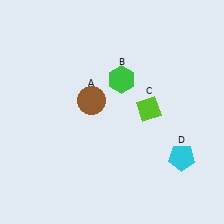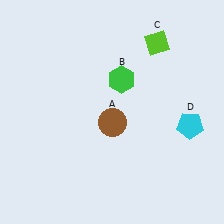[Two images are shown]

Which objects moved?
The objects that moved are: the brown circle (A), the lime diamond (C), the cyan pentagon (D).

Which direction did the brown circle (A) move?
The brown circle (A) moved down.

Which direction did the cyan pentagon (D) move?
The cyan pentagon (D) moved up.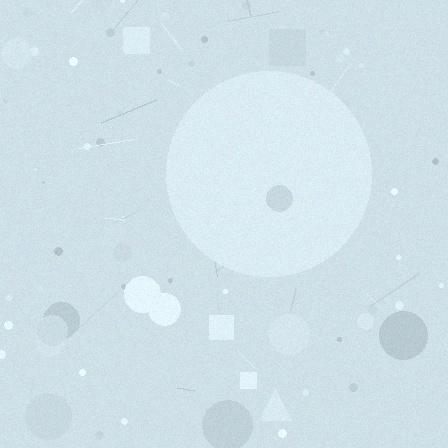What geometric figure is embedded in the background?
A circle is embedded in the background.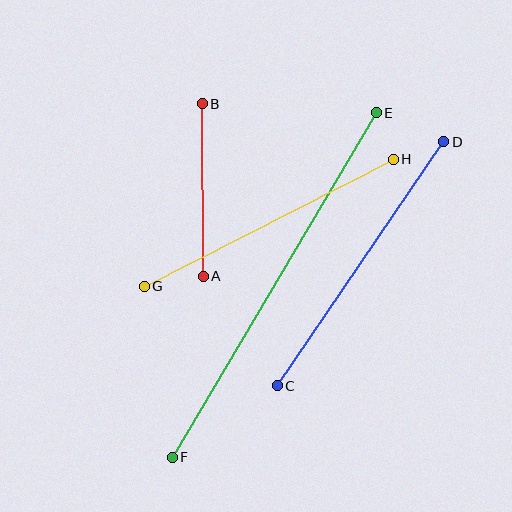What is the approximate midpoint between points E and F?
The midpoint is at approximately (274, 285) pixels.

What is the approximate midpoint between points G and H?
The midpoint is at approximately (269, 223) pixels.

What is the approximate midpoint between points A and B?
The midpoint is at approximately (203, 190) pixels.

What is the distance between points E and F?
The distance is approximately 401 pixels.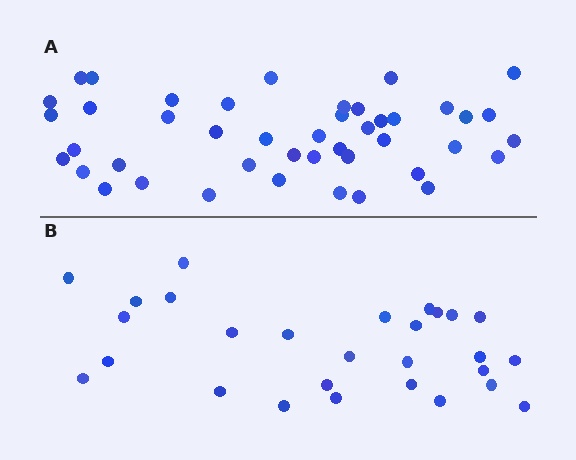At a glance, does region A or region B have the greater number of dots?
Region A (the top region) has more dots.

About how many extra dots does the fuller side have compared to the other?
Region A has approximately 15 more dots than region B.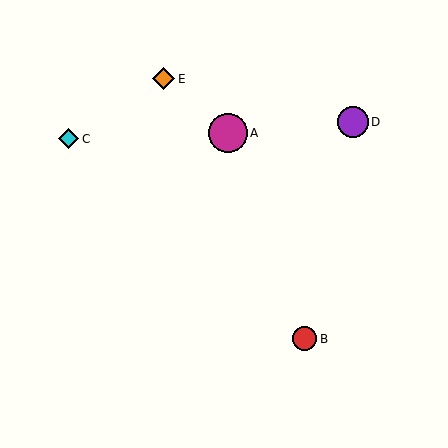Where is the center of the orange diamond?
The center of the orange diamond is at (164, 79).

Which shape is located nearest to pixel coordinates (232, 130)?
The magenta circle (labeled A) at (228, 133) is nearest to that location.